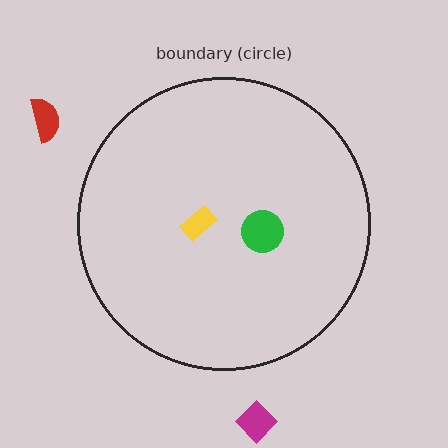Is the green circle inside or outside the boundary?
Inside.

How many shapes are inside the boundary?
2 inside, 2 outside.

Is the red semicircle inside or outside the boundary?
Outside.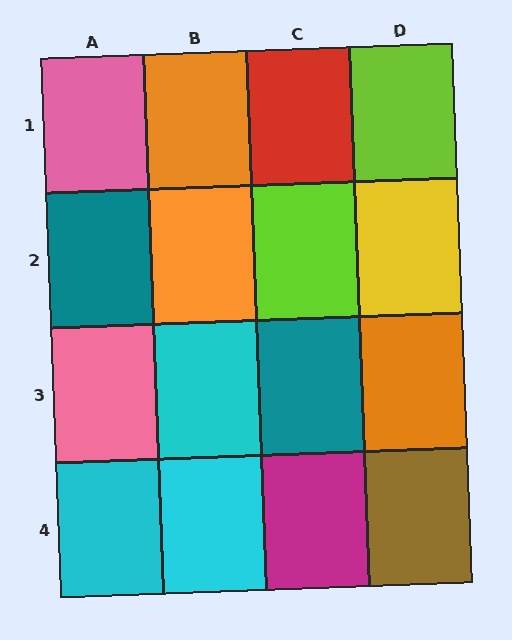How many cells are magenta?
1 cell is magenta.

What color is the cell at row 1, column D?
Lime.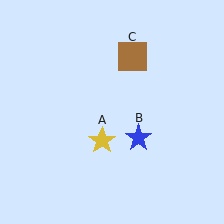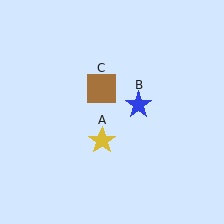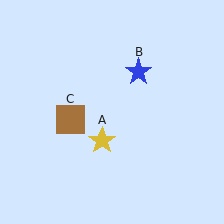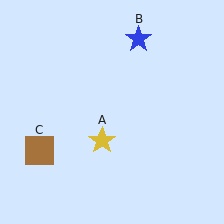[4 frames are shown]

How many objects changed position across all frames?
2 objects changed position: blue star (object B), brown square (object C).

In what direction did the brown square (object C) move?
The brown square (object C) moved down and to the left.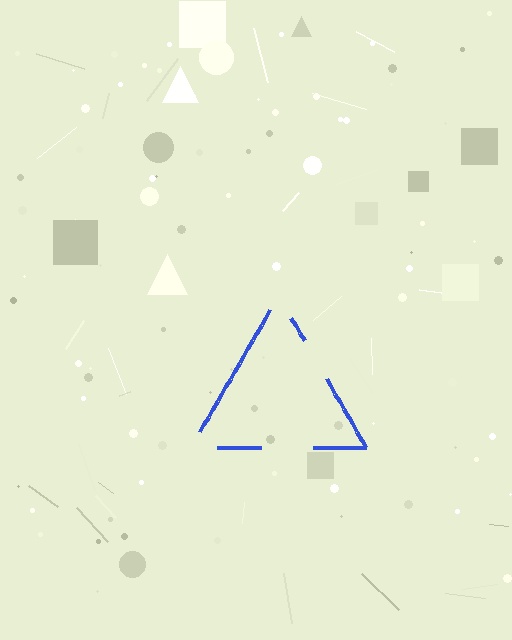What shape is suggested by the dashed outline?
The dashed outline suggests a triangle.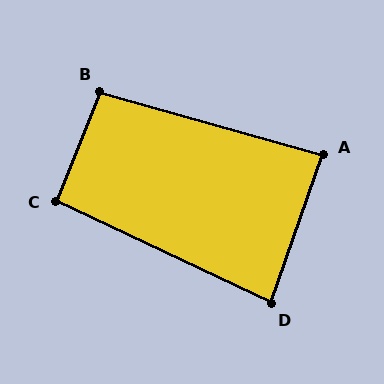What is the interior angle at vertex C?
Approximately 94 degrees (approximately right).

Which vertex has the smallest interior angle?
D, at approximately 84 degrees.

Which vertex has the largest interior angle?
B, at approximately 96 degrees.